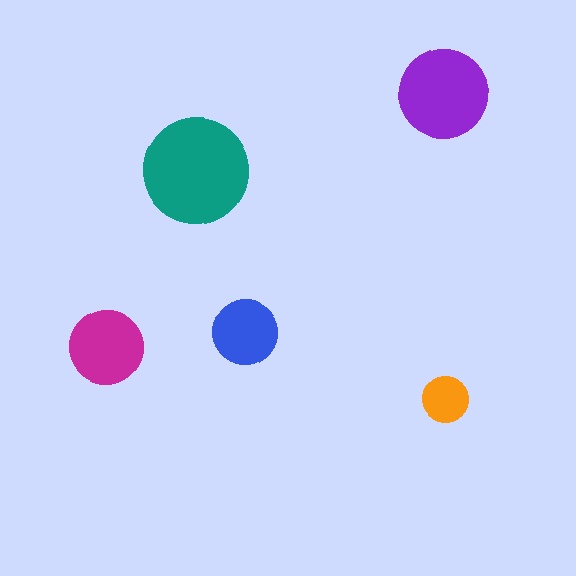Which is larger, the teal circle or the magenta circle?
The teal one.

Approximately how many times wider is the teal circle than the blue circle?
About 1.5 times wider.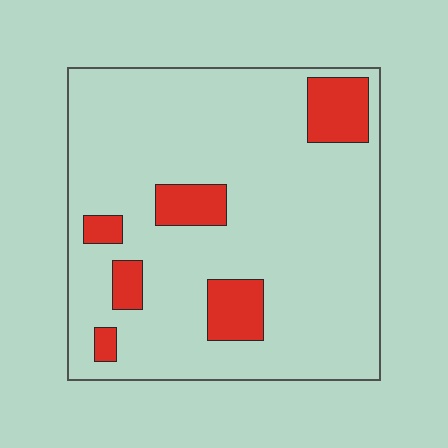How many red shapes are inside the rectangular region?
6.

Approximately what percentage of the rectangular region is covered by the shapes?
Approximately 15%.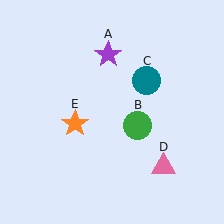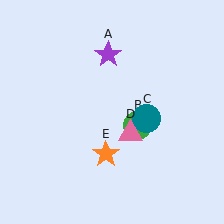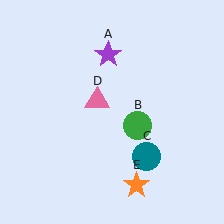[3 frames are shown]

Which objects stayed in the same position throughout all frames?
Purple star (object A) and green circle (object B) remained stationary.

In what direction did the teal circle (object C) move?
The teal circle (object C) moved down.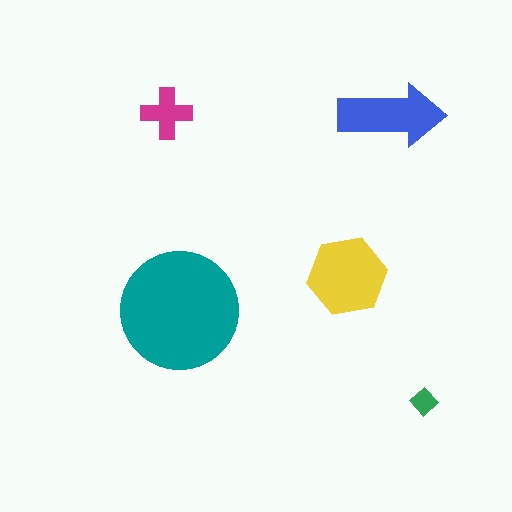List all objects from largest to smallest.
The teal circle, the yellow hexagon, the blue arrow, the magenta cross, the green diamond.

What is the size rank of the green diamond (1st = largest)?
5th.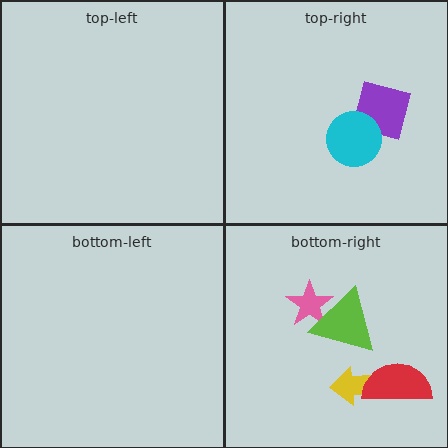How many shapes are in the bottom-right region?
4.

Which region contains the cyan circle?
The top-right region.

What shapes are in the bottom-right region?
The yellow arrow, the red semicircle, the pink star, the lime triangle.